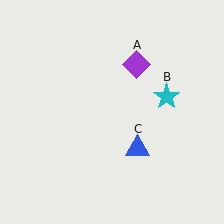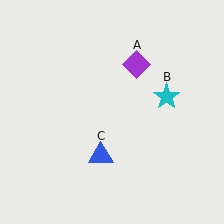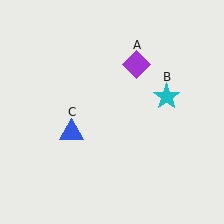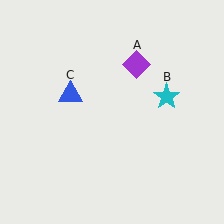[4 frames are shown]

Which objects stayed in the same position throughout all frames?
Purple diamond (object A) and cyan star (object B) remained stationary.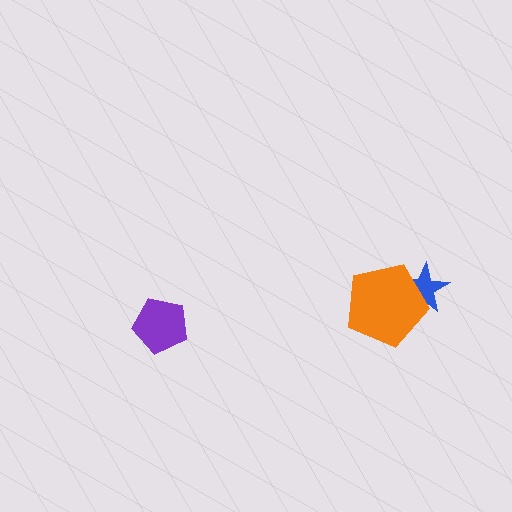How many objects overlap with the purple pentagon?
0 objects overlap with the purple pentagon.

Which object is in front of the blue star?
The orange pentagon is in front of the blue star.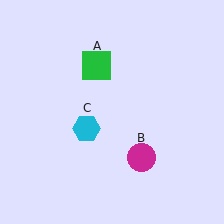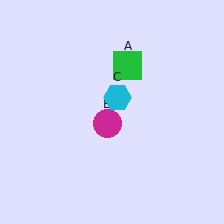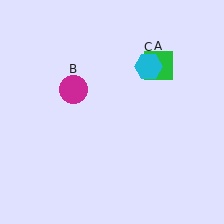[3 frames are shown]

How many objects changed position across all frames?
3 objects changed position: green square (object A), magenta circle (object B), cyan hexagon (object C).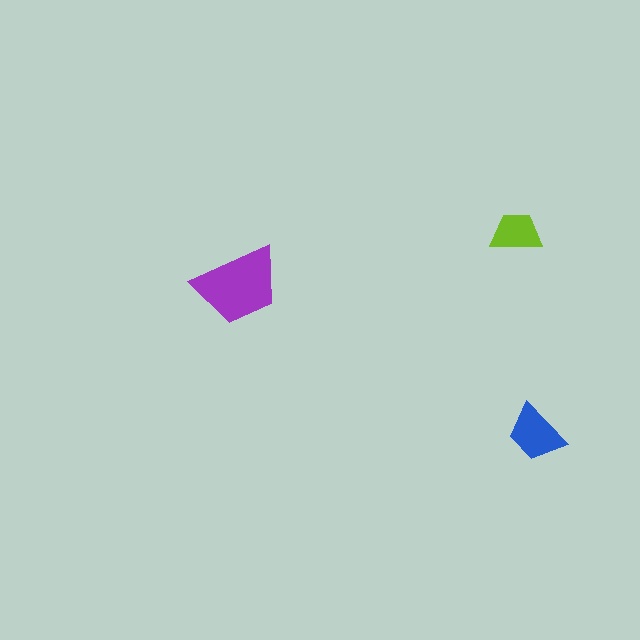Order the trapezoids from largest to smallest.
the purple one, the blue one, the lime one.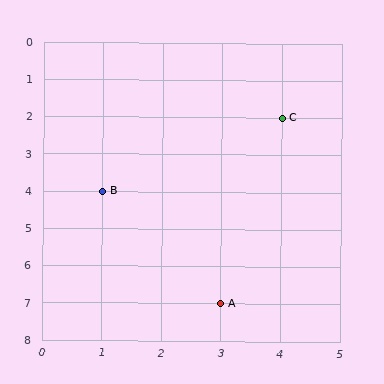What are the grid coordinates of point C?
Point C is at grid coordinates (4, 2).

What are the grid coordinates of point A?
Point A is at grid coordinates (3, 7).